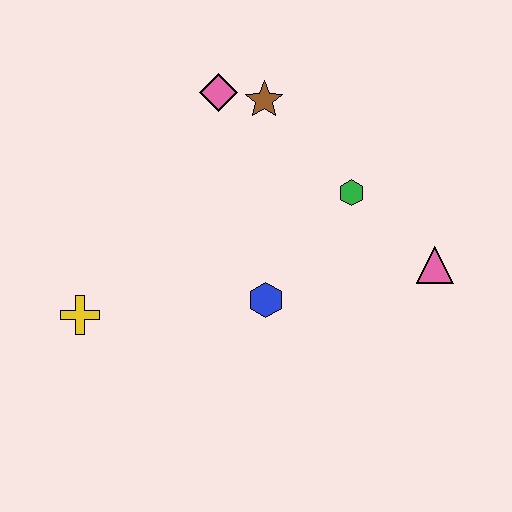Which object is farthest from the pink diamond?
The pink triangle is farthest from the pink diamond.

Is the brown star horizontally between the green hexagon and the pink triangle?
No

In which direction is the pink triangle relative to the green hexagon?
The pink triangle is to the right of the green hexagon.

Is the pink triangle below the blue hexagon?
No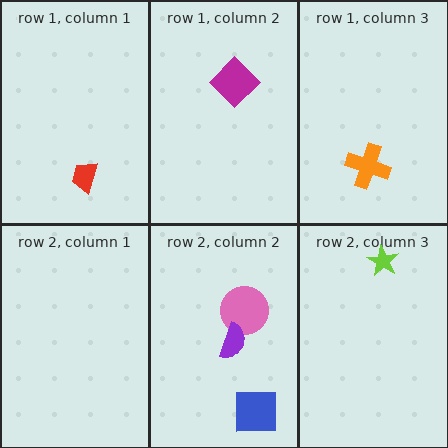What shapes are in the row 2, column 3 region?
The lime star.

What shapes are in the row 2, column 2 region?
The pink circle, the purple semicircle, the blue square.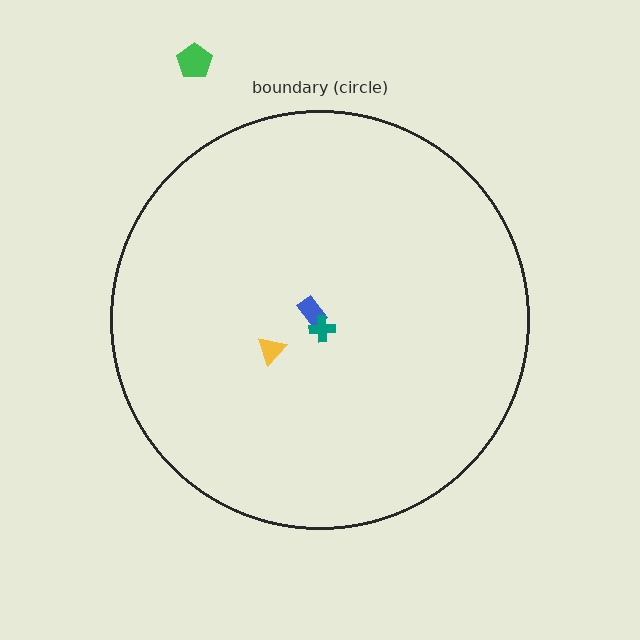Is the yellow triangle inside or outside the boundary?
Inside.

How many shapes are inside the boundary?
3 inside, 1 outside.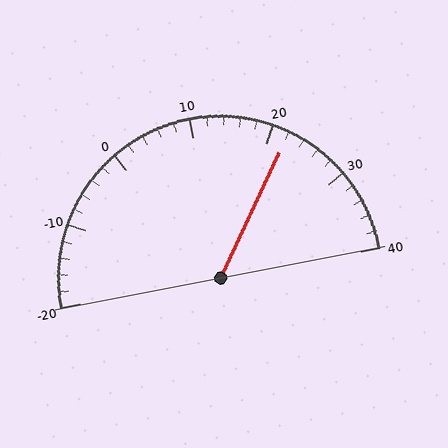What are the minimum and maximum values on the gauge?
The gauge ranges from -20 to 40.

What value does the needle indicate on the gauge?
The needle indicates approximately 22.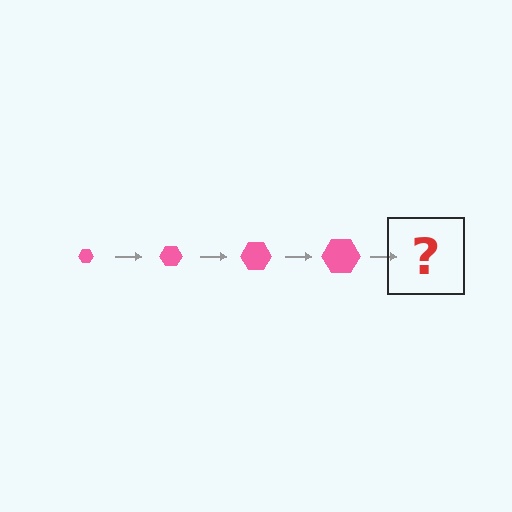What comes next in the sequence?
The next element should be a pink hexagon, larger than the previous one.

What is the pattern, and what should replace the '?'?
The pattern is that the hexagon gets progressively larger each step. The '?' should be a pink hexagon, larger than the previous one.